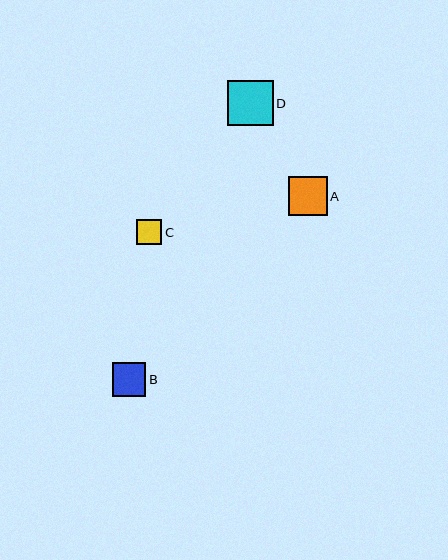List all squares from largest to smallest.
From largest to smallest: D, A, B, C.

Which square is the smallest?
Square C is the smallest with a size of approximately 25 pixels.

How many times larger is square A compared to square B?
Square A is approximately 1.2 times the size of square B.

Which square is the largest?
Square D is the largest with a size of approximately 46 pixels.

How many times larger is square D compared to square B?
Square D is approximately 1.4 times the size of square B.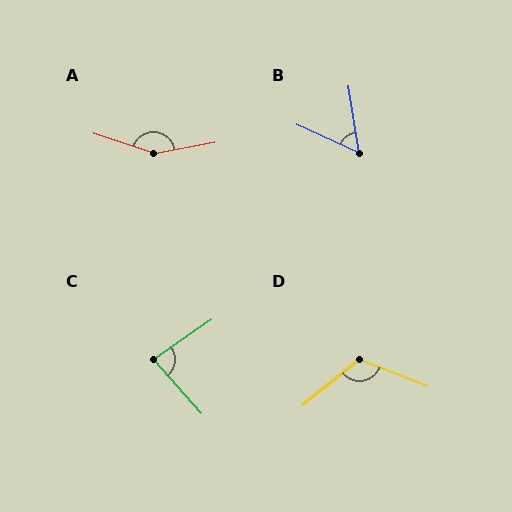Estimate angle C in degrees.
Approximately 83 degrees.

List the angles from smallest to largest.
B (57°), C (83°), D (119°), A (152°).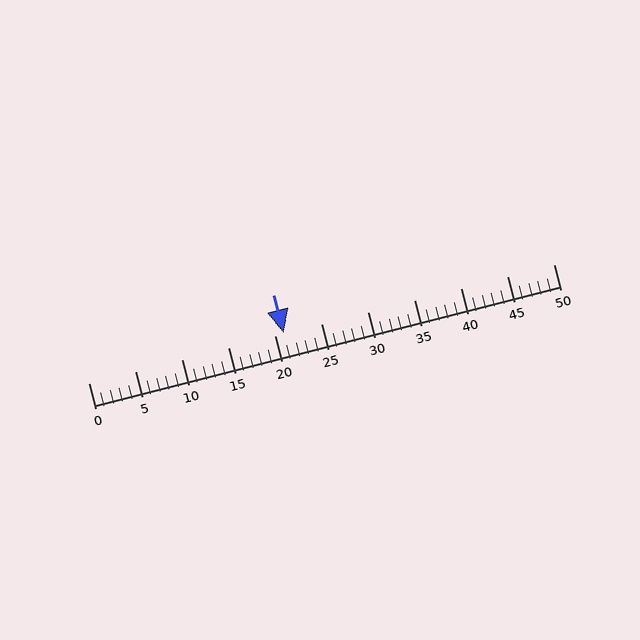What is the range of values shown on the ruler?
The ruler shows values from 0 to 50.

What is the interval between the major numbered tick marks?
The major tick marks are spaced 5 units apart.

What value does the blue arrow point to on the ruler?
The blue arrow points to approximately 21.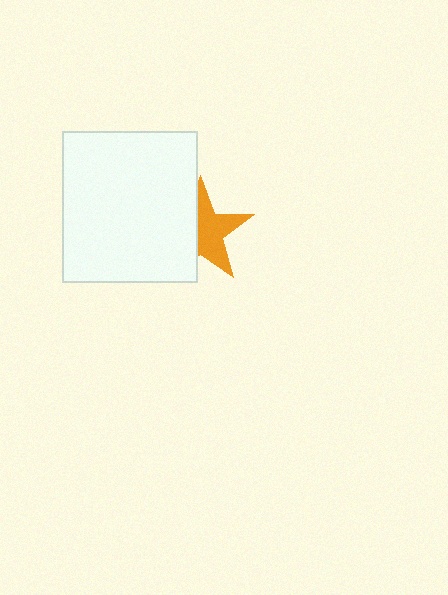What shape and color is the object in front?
The object in front is a white rectangle.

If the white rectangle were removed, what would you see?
You would see the complete orange star.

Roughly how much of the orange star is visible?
About half of it is visible (roughly 57%).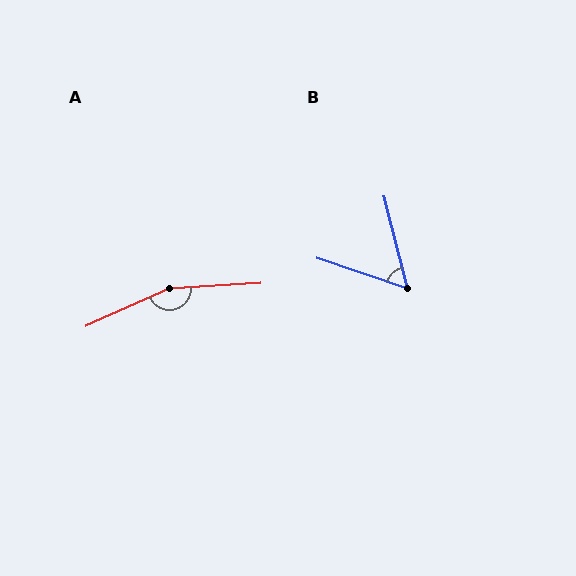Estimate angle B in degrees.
Approximately 57 degrees.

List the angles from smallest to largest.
B (57°), A (159°).